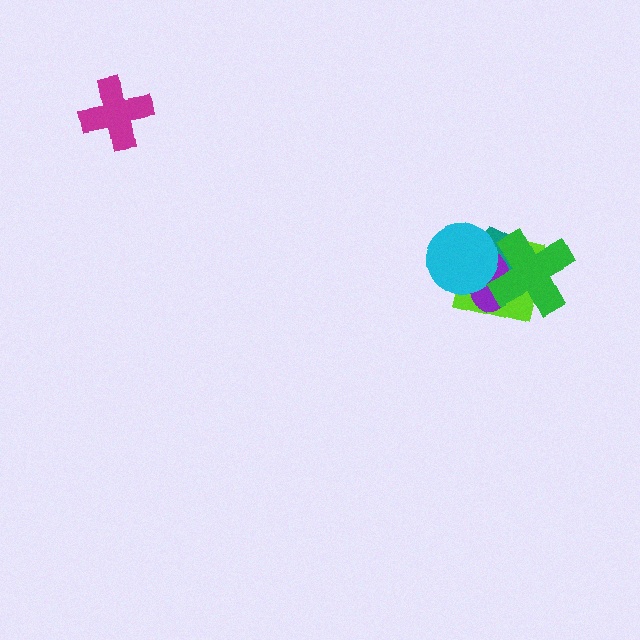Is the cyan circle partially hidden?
Yes, it is partially covered by another shape.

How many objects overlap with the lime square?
4 objects overlap with the lime square.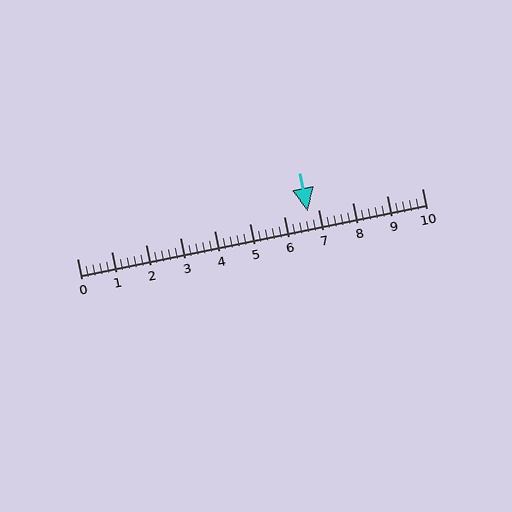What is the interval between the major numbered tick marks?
The major tick marks are spaced 1 units apart.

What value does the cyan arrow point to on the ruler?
The cyan arrow points to approximately 6.7.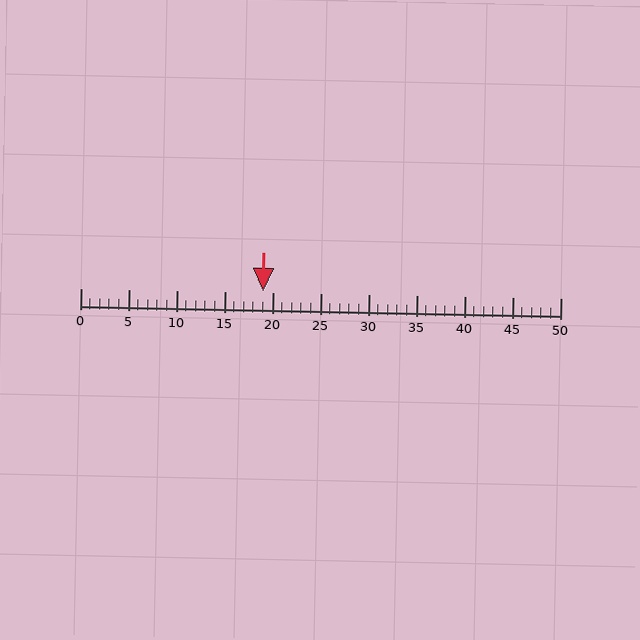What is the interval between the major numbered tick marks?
The major tick marks are spaced 5 units apart.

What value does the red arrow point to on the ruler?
The red arrow points to approximately 19.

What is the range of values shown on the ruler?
The ruler shows values from 0 to 50.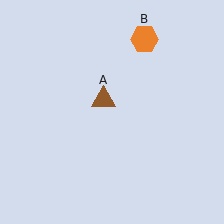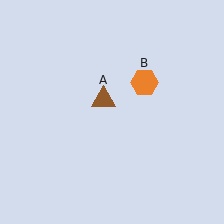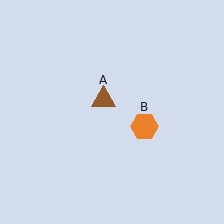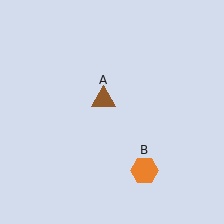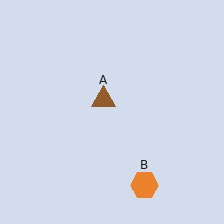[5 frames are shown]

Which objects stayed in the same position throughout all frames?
Brown triangle (object A) remained stationary.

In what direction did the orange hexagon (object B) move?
The orange hexagon (object B) moved down.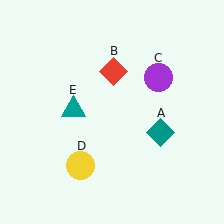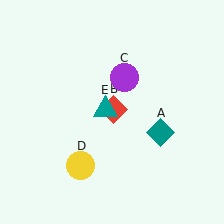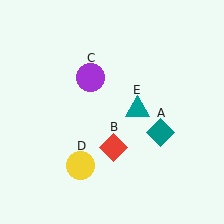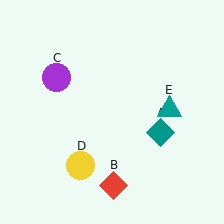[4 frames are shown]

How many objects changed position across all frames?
3 objects changed position: red diamond (object B), purple circle (object C), teal triangle (object E).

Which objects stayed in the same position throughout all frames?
Teal diamond (object A) and yellow circle (object D) remained stationary.